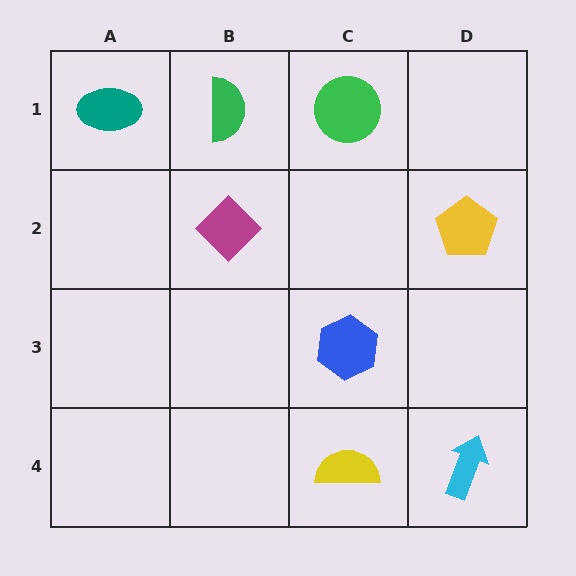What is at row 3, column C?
A blue hexagon.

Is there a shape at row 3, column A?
No, that cell is empty.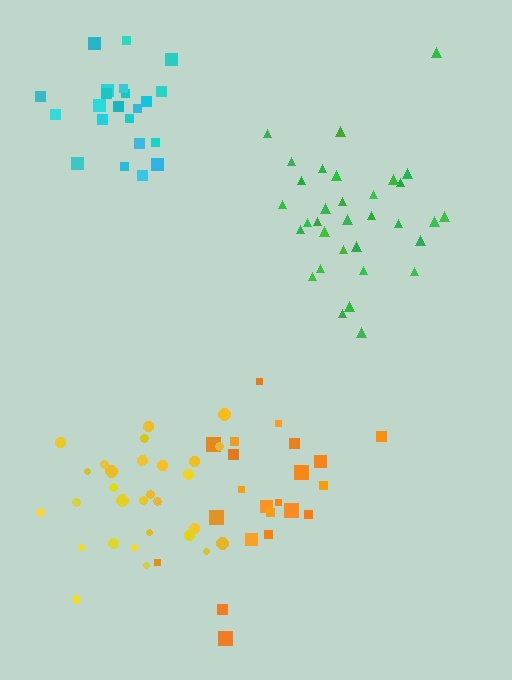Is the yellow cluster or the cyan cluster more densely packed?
Cyan.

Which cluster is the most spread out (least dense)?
Orange.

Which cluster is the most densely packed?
Cyan.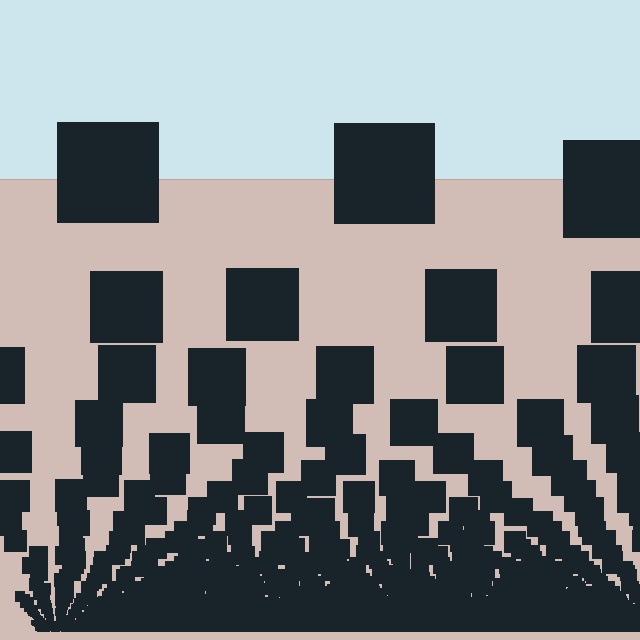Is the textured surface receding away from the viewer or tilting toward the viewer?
The surface appears to tilt toward the viewer. Texture elements get larger and sparser toward the top.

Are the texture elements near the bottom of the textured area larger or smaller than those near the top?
Smaller. The gradient is inverted — elements near the bottom are smaller and denser.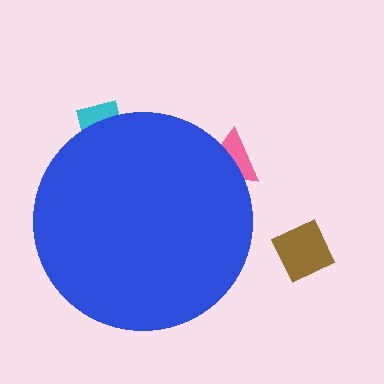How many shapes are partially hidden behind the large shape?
2 shapes are partially hidden.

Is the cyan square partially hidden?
Yes, the cyan square is partially hidden behind the blue circle.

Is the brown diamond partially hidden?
No, the brown diamond is fully visible.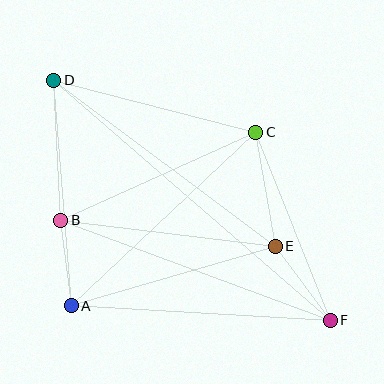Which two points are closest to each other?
Points A and B are closest to each other.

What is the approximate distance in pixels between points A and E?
The distance between A and E is approximately 212 pixels.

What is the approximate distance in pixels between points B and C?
The distance between B and C is approximately 214 pixels.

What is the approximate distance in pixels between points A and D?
The distance between A and D is approximately 226 pixels.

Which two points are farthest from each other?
Points D and F are farthest from each other.